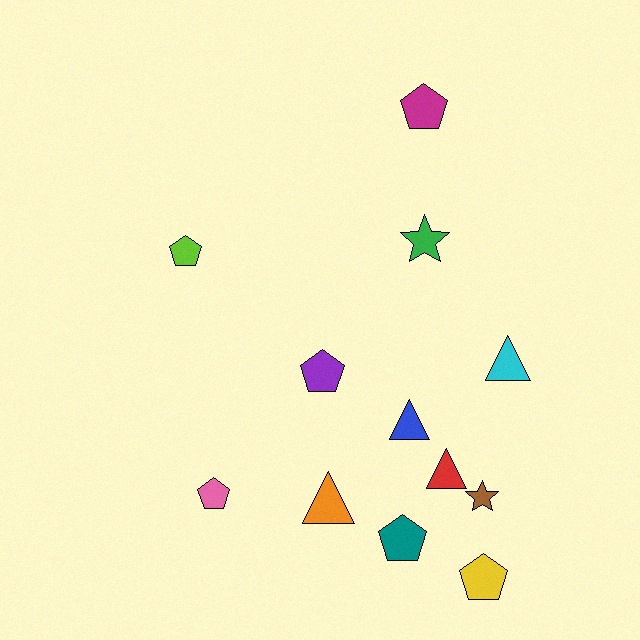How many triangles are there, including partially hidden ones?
There are 4 triangles.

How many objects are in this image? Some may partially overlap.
There are 12 objects.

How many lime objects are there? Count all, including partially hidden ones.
There is 1 lime object.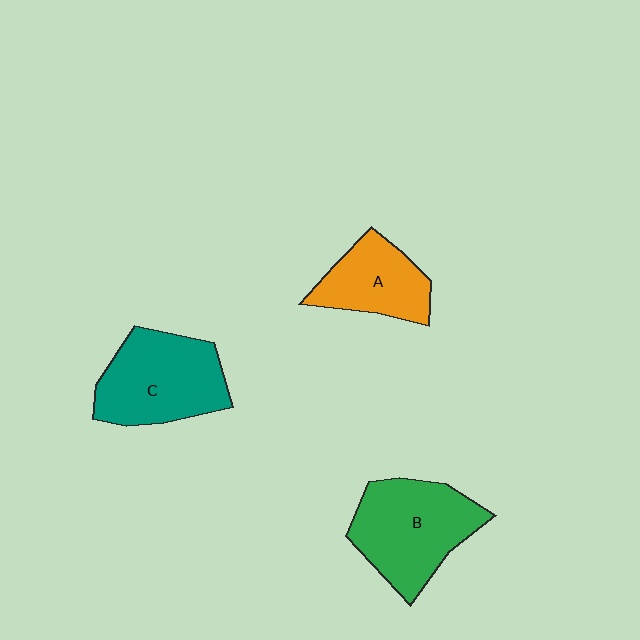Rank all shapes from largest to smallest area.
From largest to smallest: B (green), C (teal), A (orange).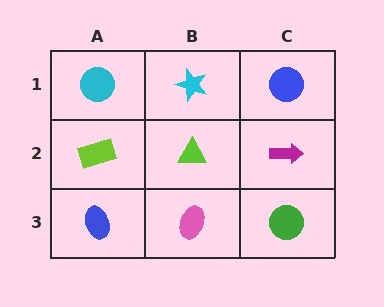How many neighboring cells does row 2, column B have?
4.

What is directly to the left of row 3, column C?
A pink ellipse.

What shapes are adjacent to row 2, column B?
A cyan star (row 1, column B), a pink ellipse (row 3, column B), a lime rectangle (row 2, column A), a magenta arrow (row 2, column C).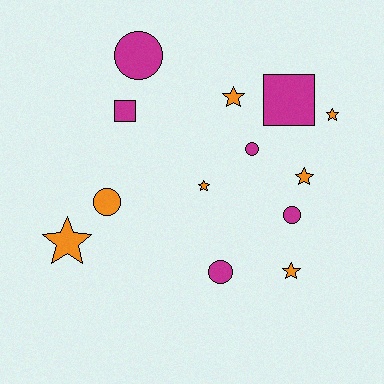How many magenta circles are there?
There are 4 magenta circles.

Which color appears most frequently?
Orange, with 7 objects.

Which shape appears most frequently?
Star, with 6 objects.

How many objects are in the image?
There are 13 objects.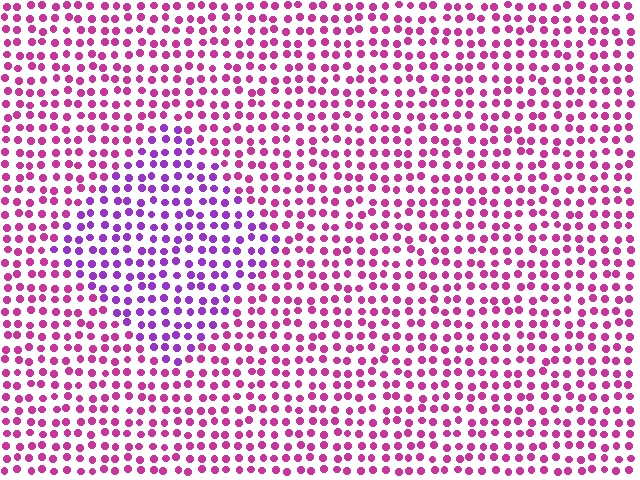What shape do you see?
I see a diamond.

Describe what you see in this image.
The image is filled with small magenta elements in a uniform arrangement. A diamond-shaped region is visible where the elements are tinted to a slightly different hue, forming a subtle color boundary.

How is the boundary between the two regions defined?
The boundary is defined purely by a slight shift in hue (about 37 degrees). Spacing, size, and orientation are identical on both sides.